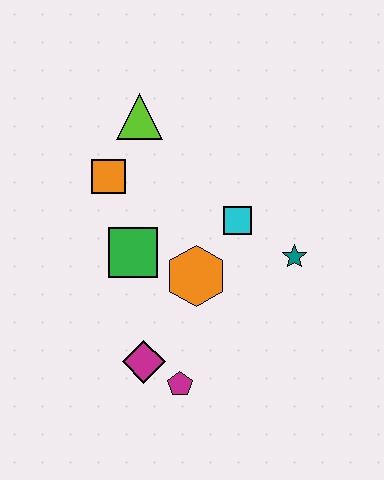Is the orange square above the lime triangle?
No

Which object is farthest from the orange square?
The magenta pentagon is farthest from the orange square.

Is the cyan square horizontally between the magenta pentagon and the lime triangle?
No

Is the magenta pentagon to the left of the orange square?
No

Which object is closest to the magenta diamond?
The magenta pentagon is closest to the magenta diamond.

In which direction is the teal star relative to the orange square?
The teal star is to the right of the orange square.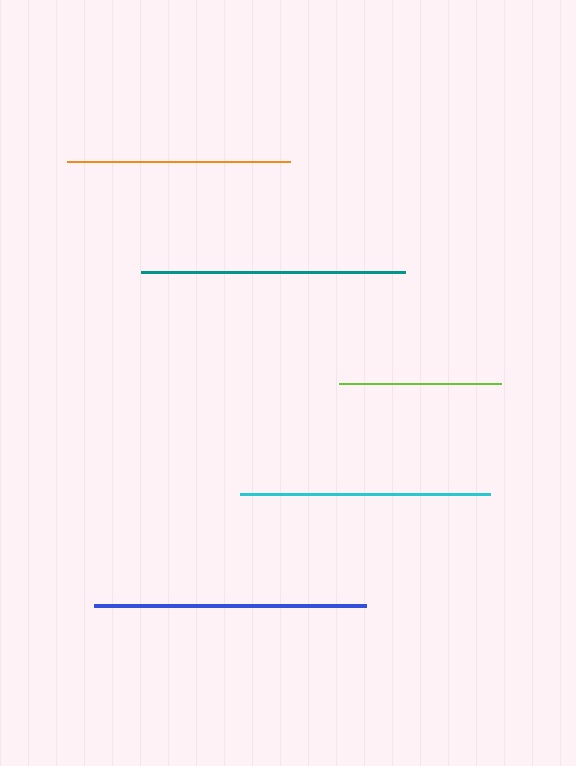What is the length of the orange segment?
The orange segment is approximately 223 pixels long.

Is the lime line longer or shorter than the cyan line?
The cyan line is longer than the lime line.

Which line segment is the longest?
The blue line is the longest at approximately 271 pixels.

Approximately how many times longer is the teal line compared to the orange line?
The teal line is approximately 1.2 times the length of the orange line.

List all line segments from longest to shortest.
From longest to shortest: blue, teal, cyan, orange, lime.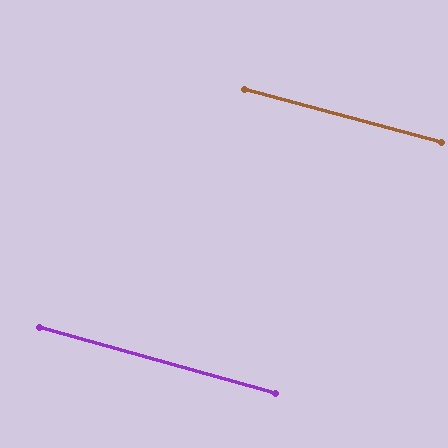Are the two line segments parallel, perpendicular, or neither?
Parallel — their directions differ by only 0.6°.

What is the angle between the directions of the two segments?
Approximately 1 degree.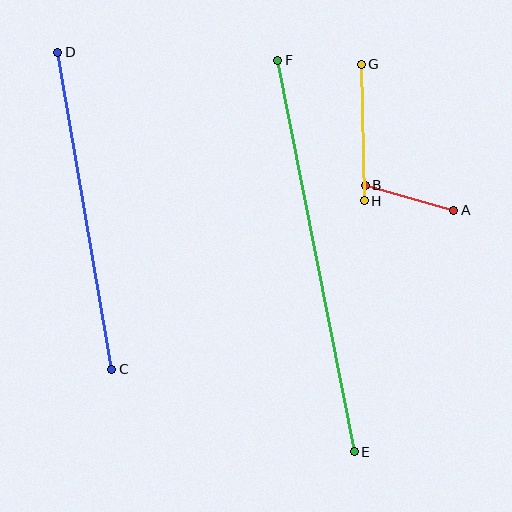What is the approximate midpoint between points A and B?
The midpoint is at approximately (410, 198) pixels.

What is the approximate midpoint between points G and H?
The midpoint is at approximately (363, 133) pixels.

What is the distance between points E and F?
The distance is approximately 399 pixels.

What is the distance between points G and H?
The distance is approximately 136 pixels.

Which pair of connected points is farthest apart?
Points E and F are farthest apart.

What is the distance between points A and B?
The distance is approximately 92 pixels.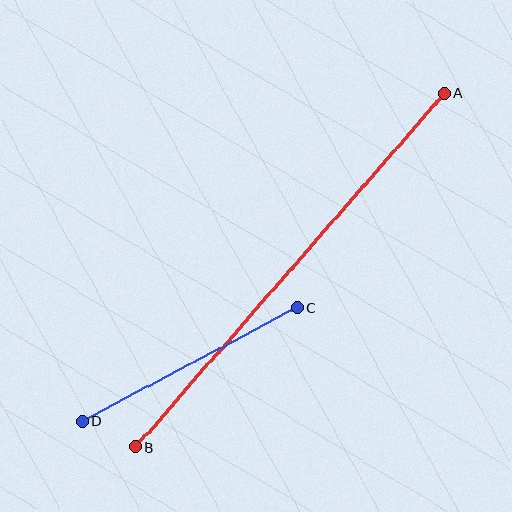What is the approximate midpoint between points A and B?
The midpoint is at approximately (290, 270) pixels.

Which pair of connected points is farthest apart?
Points A and B are farthest apart.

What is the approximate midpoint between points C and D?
The midpoint is at approximately (190, 364) pixels.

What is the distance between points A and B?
The distance is approximately 470 pixels.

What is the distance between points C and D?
The distance is approximately 243 pixels.